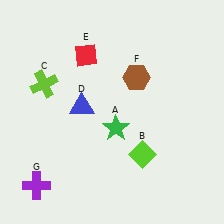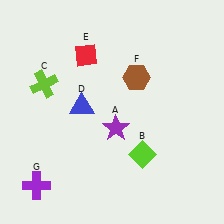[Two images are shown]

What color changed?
The star (A) changed from green in Image 1 to purple in Image 2.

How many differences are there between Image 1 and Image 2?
There is 1 difference between the two images.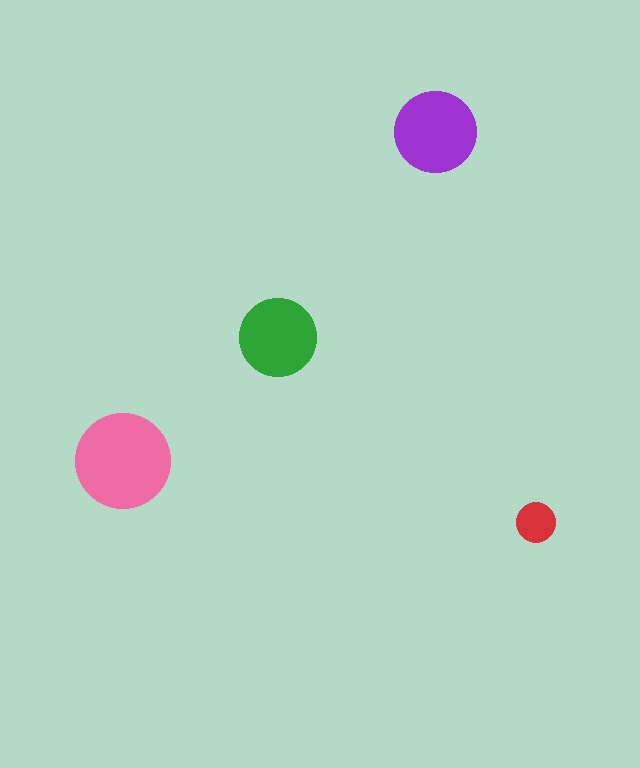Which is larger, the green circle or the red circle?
The green one.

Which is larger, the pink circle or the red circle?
The pink one.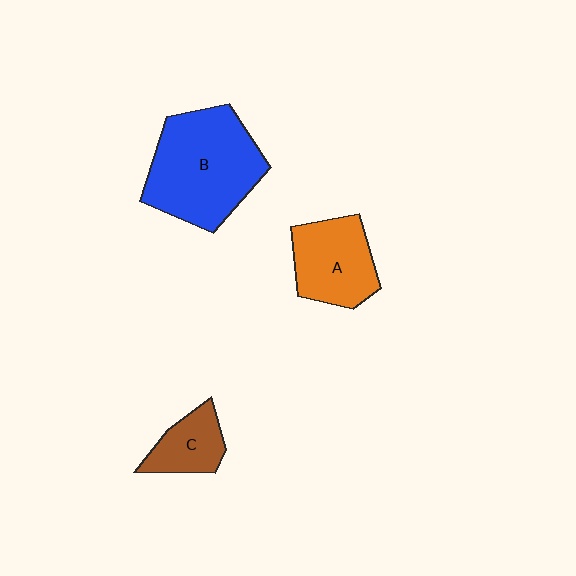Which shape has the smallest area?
Shape C (brown).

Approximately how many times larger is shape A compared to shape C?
Approximately 1.6 times.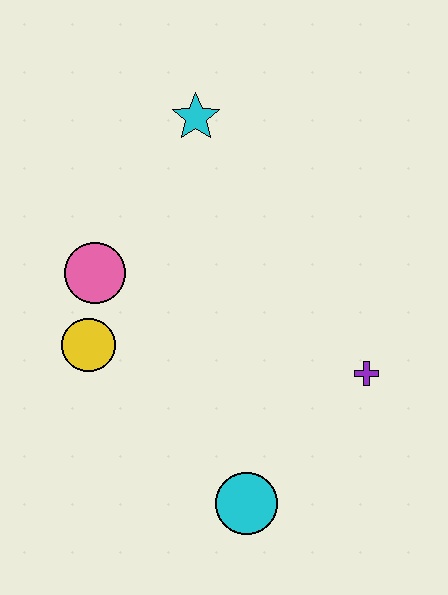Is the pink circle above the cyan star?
No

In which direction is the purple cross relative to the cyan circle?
The purple cross is above the cyan circle.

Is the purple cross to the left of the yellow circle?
No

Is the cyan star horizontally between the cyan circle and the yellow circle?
Yes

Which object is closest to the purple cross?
The cyan circle is closest to the purple cross.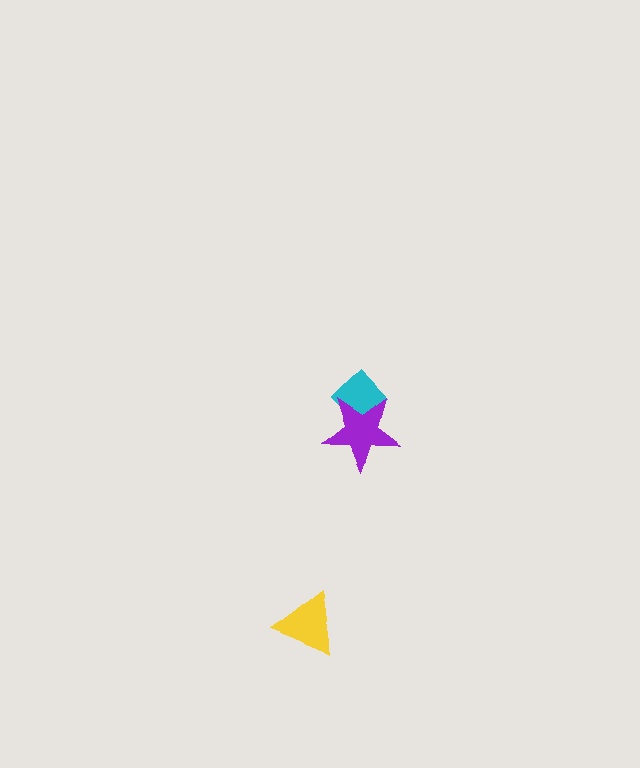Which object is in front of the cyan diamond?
The purple star is in front of the cyan diamond.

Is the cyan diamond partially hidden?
Yes, it is partially covered by another shape.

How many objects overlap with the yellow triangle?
0 objects overlap with the yellow triangle.